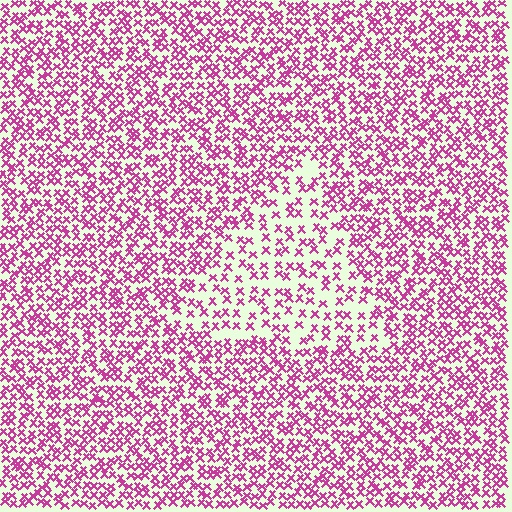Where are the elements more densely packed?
The elements are more densely packed outside the triangle boundary.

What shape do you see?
I see a triangle.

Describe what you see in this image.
The image contains small magenta elements arranged at two different densities. A triangle-shaped region is visible where the elements are less densely packed than the surrounding area.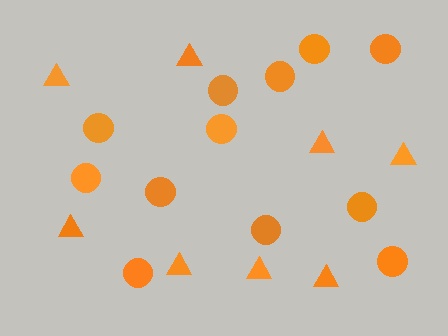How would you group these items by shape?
There are 2 groups: one group of triangles (8) and one group of circles (12).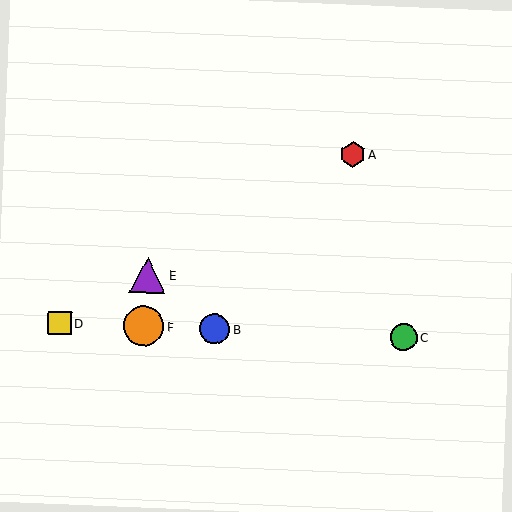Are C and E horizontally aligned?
No, C is at y≈337 and E is at y≈275.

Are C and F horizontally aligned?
Yes, both are at y≈337.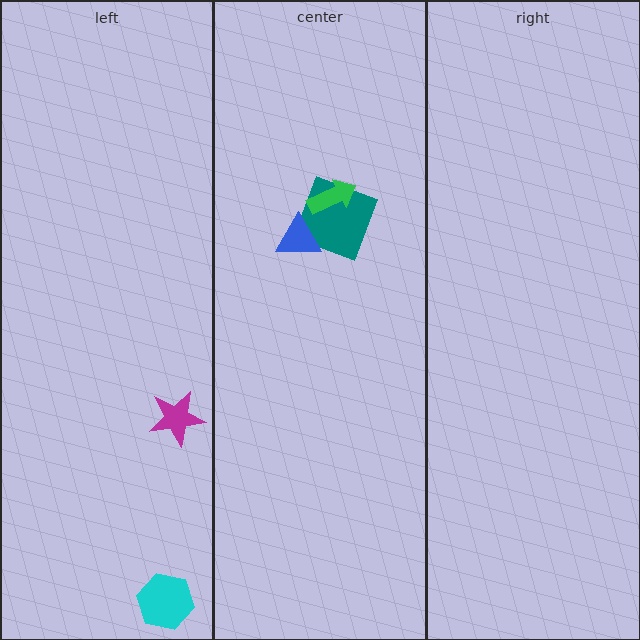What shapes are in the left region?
The magenta star, the cyan hexagon.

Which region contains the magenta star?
The left region.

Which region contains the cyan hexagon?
The left region.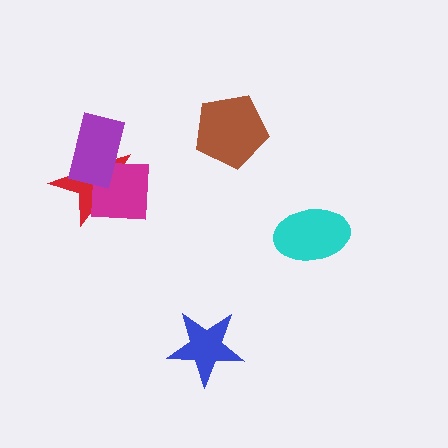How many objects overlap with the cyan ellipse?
0 objects overlap with the cyan ellipse.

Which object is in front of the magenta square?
The purple rectangle is in front of the magenta square.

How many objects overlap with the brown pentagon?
0 objects overlap with the brown pentagon.